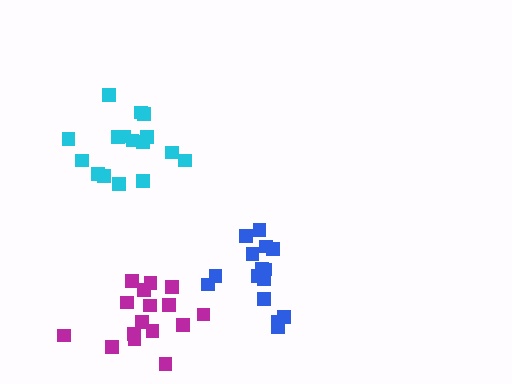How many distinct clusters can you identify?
There are 3 distinct clusters.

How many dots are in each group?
Group 1: 15 dots, Group 2: 16 dots, Group 3: 16 dots (47 total).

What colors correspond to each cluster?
The clusters are colored: blue, magenta, cyan.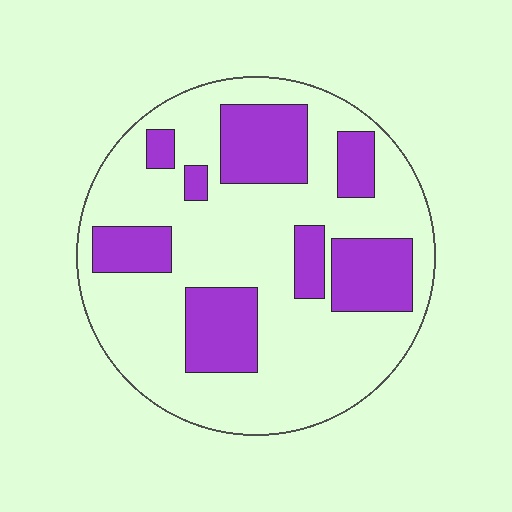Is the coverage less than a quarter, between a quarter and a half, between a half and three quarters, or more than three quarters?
Between a quarter and a half.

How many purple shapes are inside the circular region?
8.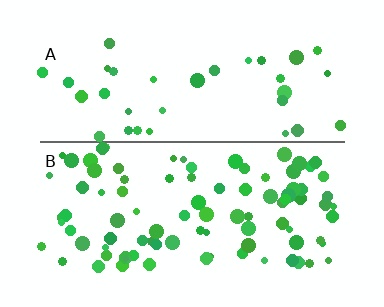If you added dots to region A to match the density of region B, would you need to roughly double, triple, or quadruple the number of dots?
Approximately triple.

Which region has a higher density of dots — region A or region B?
B (the bottom).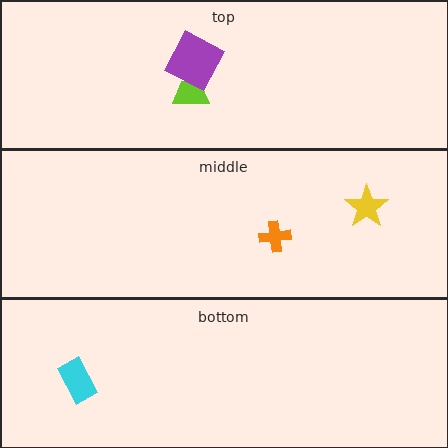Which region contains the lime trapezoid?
The top region.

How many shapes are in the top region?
2.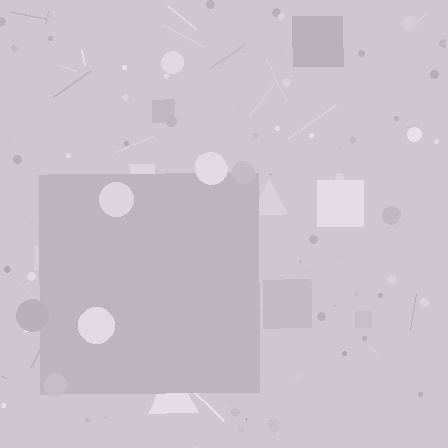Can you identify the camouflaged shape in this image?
The camouflaged shape is a square.